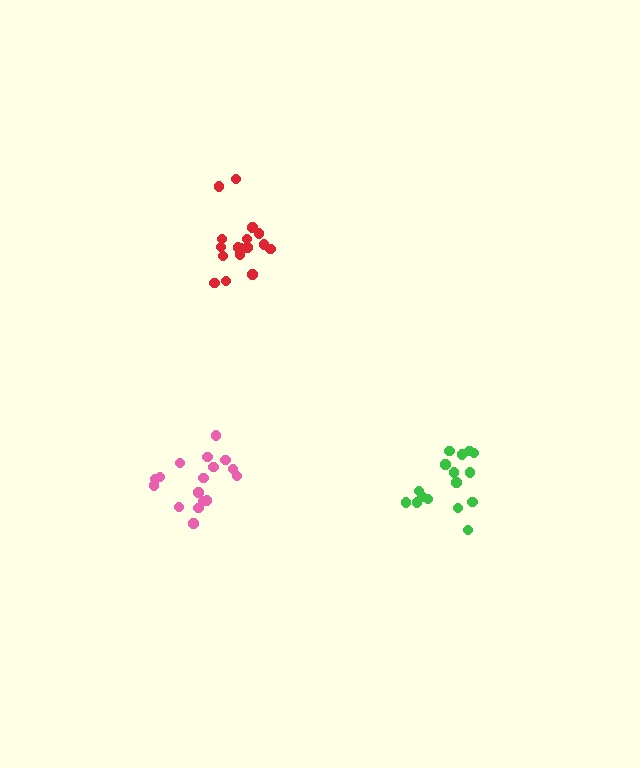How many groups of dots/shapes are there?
There are 3 groups.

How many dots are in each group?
Group 1: 16 dots, Group 2: 17 dots, Group 3: 17 dots (50 total).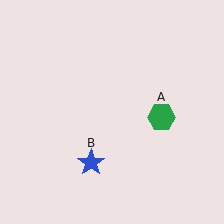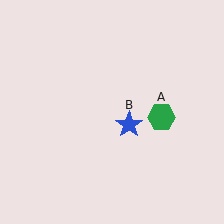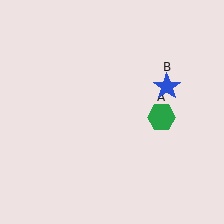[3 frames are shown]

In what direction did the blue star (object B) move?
The blue star (object B) moved up and to the right.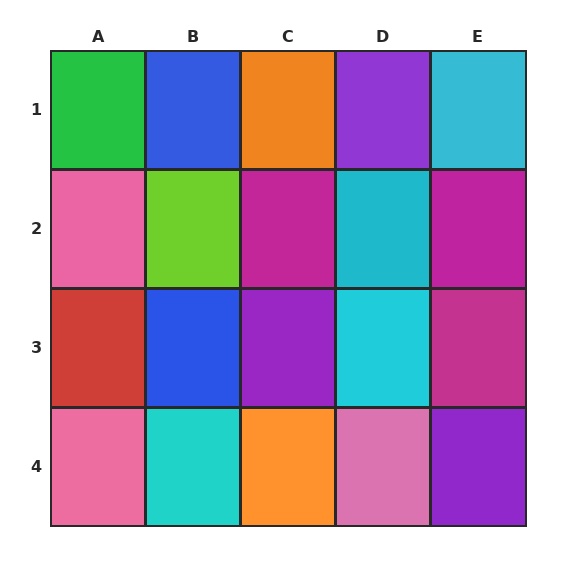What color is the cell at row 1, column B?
Blue.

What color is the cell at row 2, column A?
Pink.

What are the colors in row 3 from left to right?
Red, blue, purple, cyan, magenta.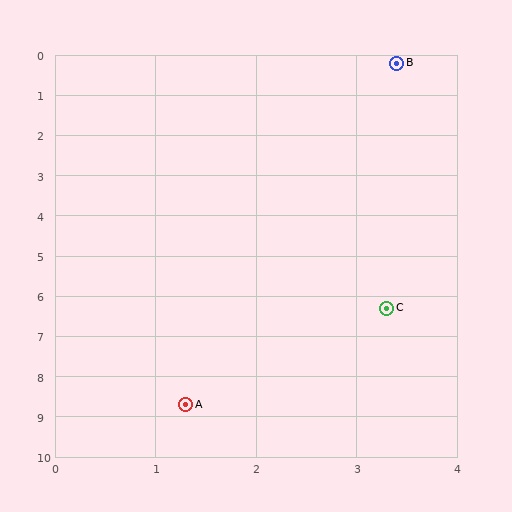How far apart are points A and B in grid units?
Points A and B are about 8.8 grid units apart.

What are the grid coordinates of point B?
Point B is at approximately (3.4, 0.2).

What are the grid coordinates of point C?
Point C is at approximately (3.3, 6.3).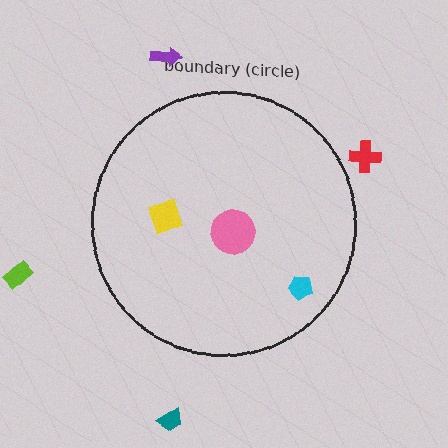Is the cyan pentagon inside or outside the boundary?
Inside.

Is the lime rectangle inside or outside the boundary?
Outside.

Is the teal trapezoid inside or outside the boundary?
Outside.